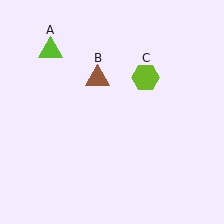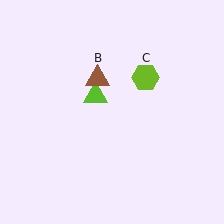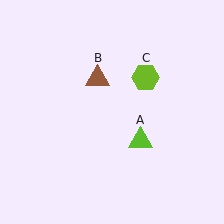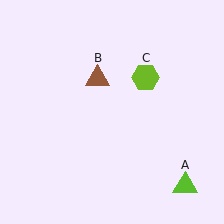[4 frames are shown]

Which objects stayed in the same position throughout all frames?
Brown triangle (object B) and lime hexagon (object C) remained stationary.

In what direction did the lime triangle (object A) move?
The lime triangle (object A) moved down and to the right.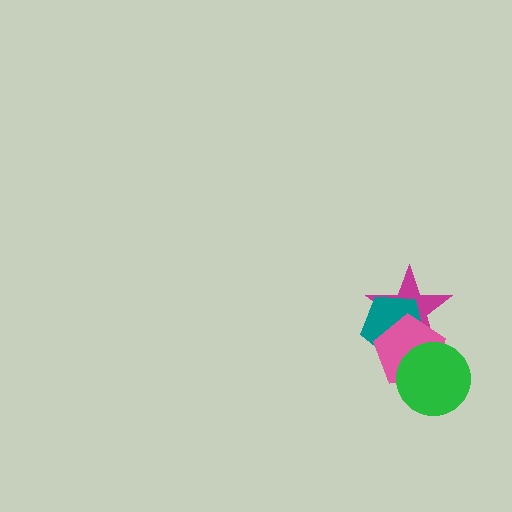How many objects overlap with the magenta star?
3 objects overlap with the magenta star.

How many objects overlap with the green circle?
2 objects overlap with the green circle.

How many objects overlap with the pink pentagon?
3 objects overlap with the pink pentagon.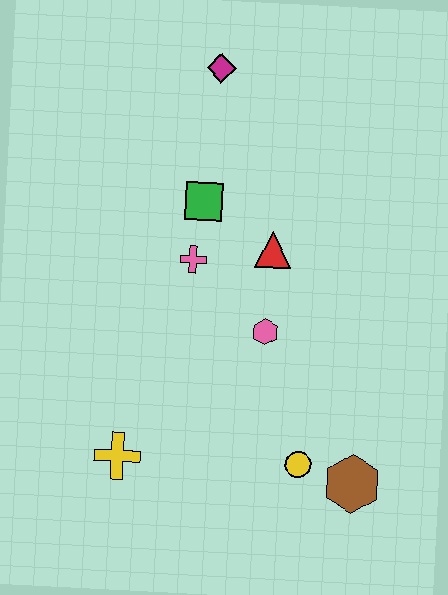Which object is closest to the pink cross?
The green square is closest to the pink cross.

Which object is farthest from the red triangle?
The yellow cross is farthest from the red triangle.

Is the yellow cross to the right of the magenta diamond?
No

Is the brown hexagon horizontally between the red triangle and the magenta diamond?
No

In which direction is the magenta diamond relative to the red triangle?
The magenta diamond is above the red triangle.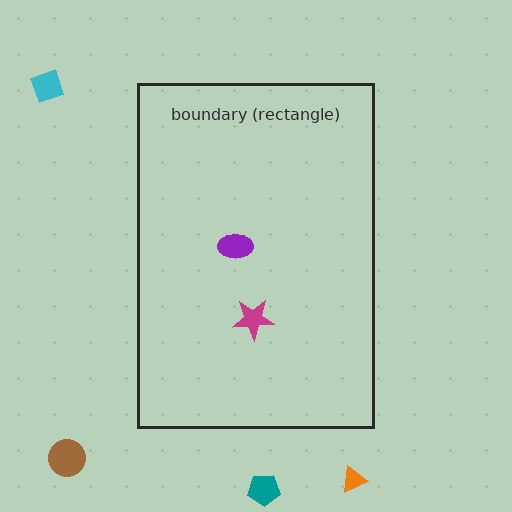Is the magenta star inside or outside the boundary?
Inside.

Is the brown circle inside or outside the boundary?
Outside.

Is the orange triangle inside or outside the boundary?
Outside.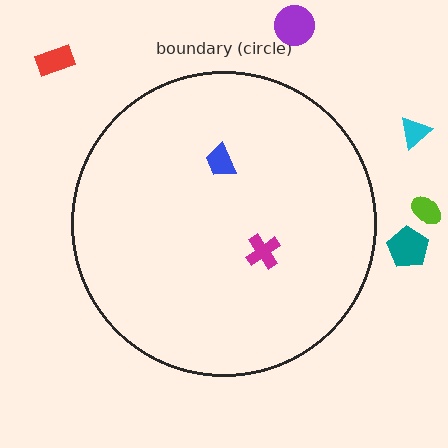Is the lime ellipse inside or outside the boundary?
Outside.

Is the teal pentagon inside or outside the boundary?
Outside.